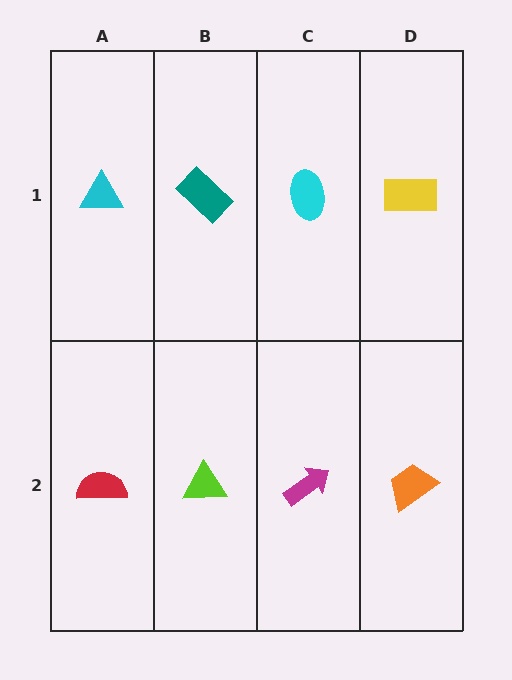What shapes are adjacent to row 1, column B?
A lime triangle (row 2, column B), a cyan triangle (row 1, column A), a cyan ellipse (row 1, column C).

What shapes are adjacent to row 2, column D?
A yellow rectangle (row 1, column D), a magenta arrow (row 2, column C).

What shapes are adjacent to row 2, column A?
A cyan triangle (row 1, column A), a lime triangle (row 2, column B).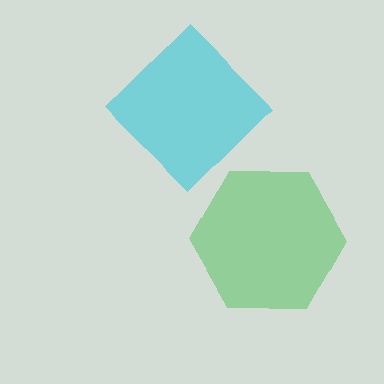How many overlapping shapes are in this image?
There are 2 overlapping shapes in the image.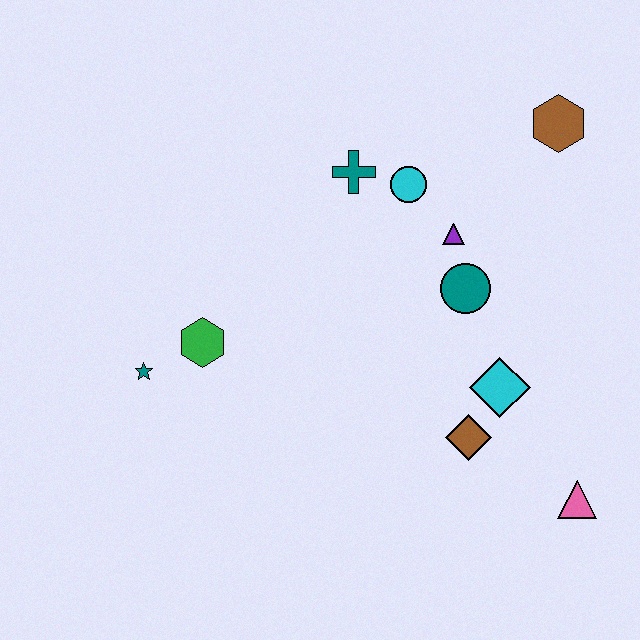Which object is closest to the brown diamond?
The cyan diamond is closest to the brown diamond.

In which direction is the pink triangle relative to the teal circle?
The pink triangle is below the teal circle.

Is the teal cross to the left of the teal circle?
Yes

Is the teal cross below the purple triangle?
No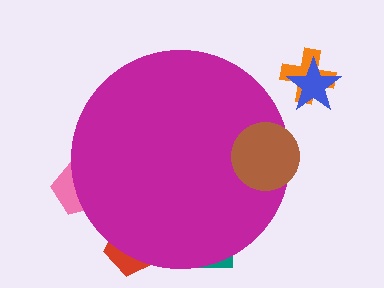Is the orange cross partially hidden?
No, the orange cross is fully visible.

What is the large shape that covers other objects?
A magenta circle.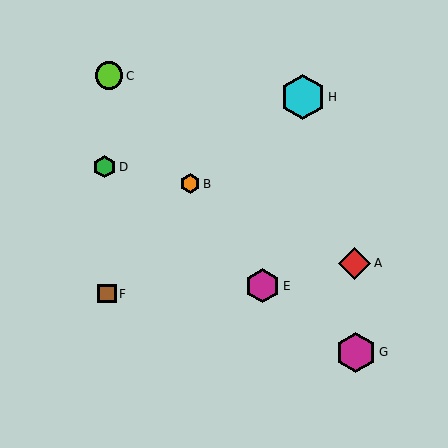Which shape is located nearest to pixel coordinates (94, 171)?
The green hexagon (labeled D) at (105, 167) is nearest to that location.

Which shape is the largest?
The cyan hexagon (labeled H) is the largest.